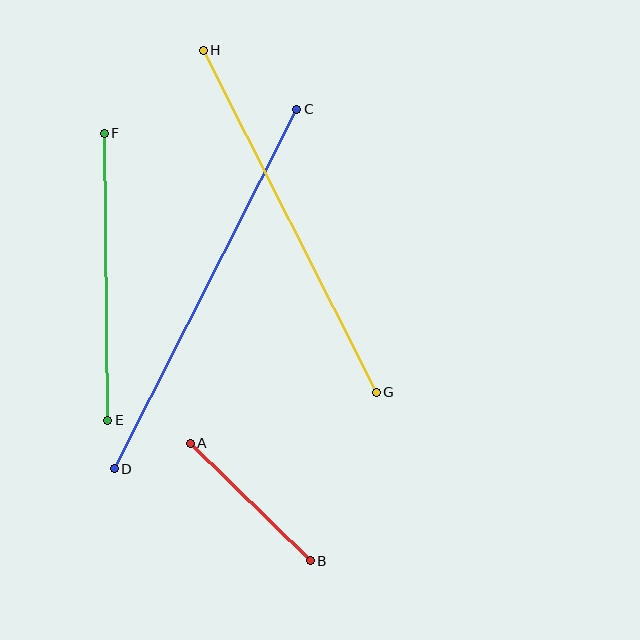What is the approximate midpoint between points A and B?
The midpoint is at approximately (250, 502) pixels.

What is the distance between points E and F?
The distance is approximately 287 pixels.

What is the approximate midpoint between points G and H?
The midpoint is at approximately (290, 221) pixels.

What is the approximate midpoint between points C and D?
The midpoint is at approximately (205, 289) pixels.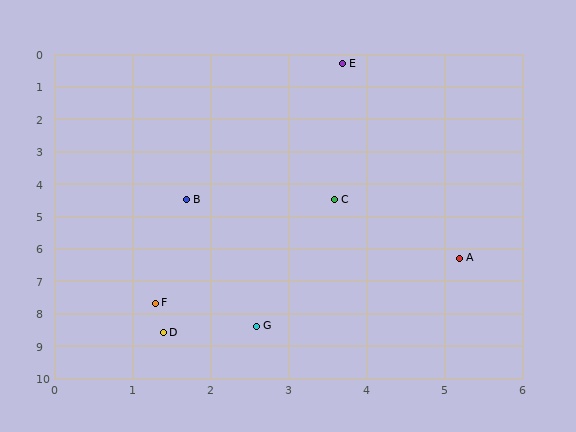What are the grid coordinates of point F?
Point F is at approximately (1.3, 7.7).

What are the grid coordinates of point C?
Point C is at approximately (3.6, 4.5).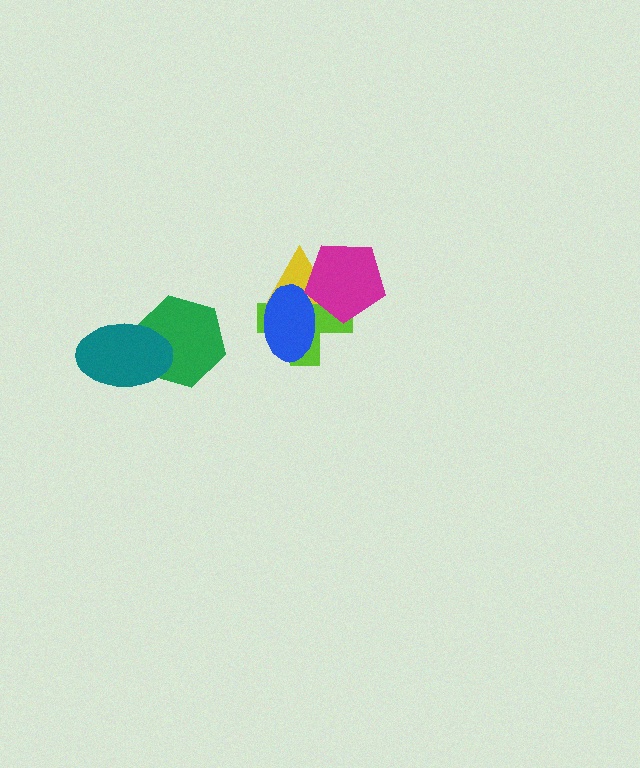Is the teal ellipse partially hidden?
No, no other shape covers it.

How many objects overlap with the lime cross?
3 objects overlap with the lime cross.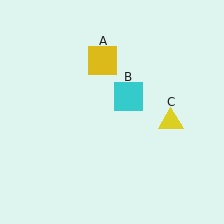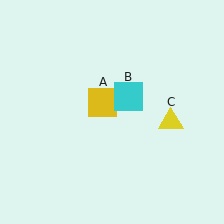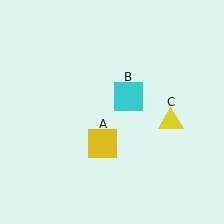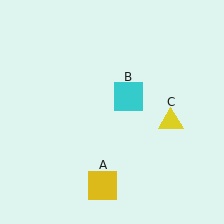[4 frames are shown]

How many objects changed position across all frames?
1 object changed position: yellow square (object A).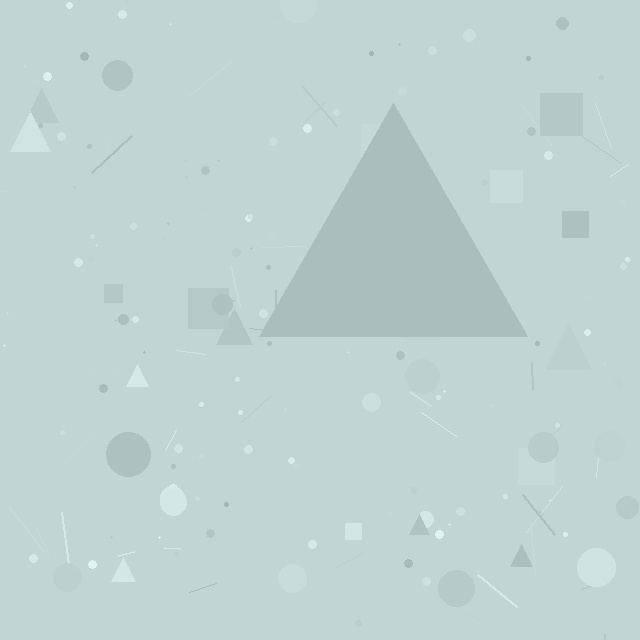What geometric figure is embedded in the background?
A triangle is embedded in the background.